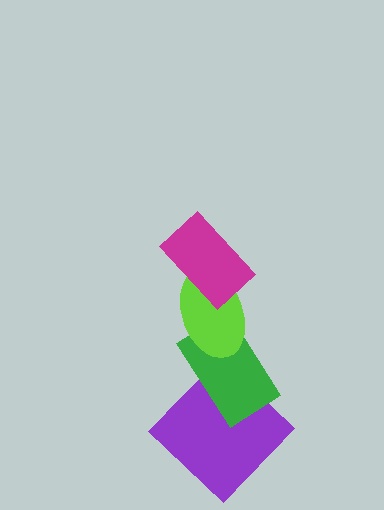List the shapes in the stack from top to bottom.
From top to bottom: the magenta rectangle, the lime ellipse, the green rectangle, the purple diamond.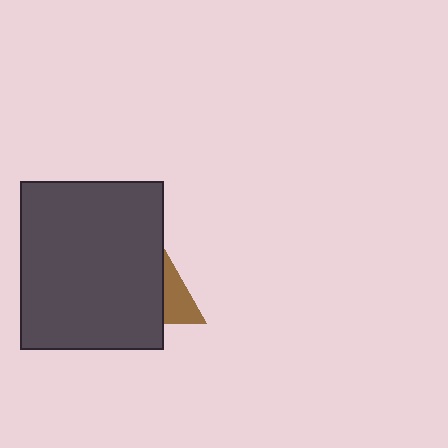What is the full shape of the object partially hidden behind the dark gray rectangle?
The partially hidden object is a brown triangle.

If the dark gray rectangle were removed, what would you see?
You would see the complete brown triangle.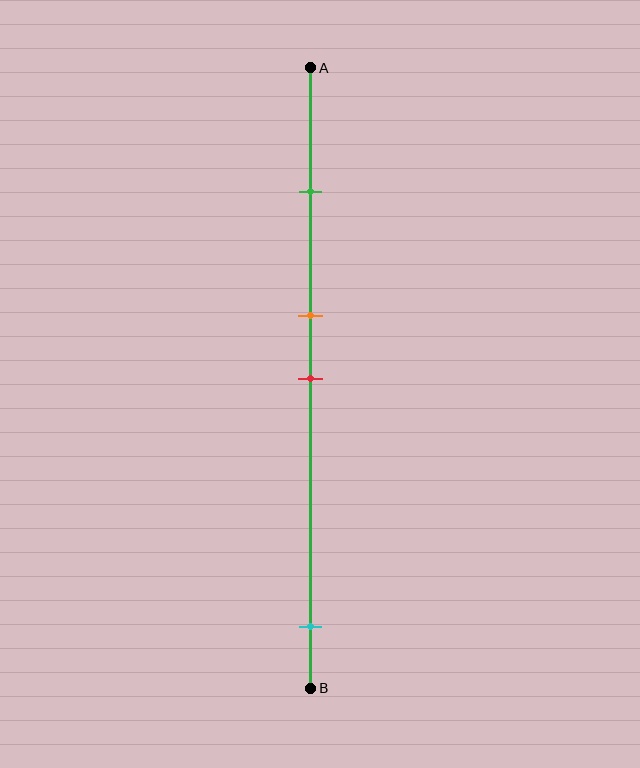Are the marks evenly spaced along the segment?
No, the marks are not evenly spaced.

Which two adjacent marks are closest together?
The orange and red marks are the closest adjacent pair.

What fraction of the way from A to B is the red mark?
The red mark is approximately 50% (0.5) of the way from A to B.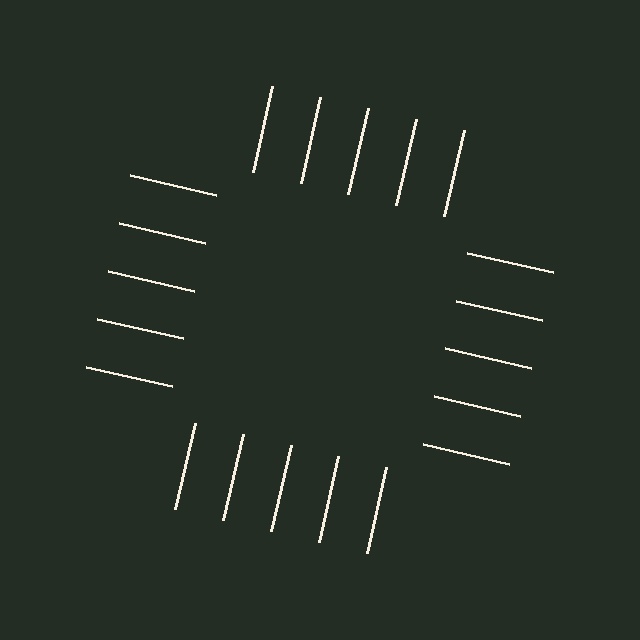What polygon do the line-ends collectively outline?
An illusory square — the line segments terminate on its edges but no continuous stroke is drawn.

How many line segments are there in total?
20 — 5 along each of the 4 edges.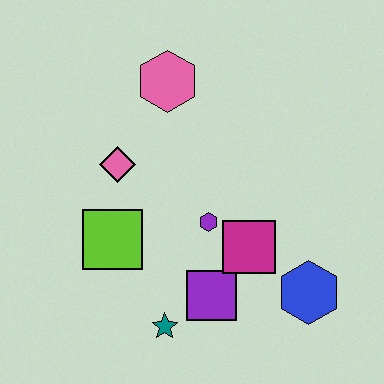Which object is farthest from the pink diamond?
The blue hexagon is farthest from the pink diamond.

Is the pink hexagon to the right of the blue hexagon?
No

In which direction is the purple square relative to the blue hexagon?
The purple square is to the left of the blue hexagon.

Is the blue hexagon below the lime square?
Yes